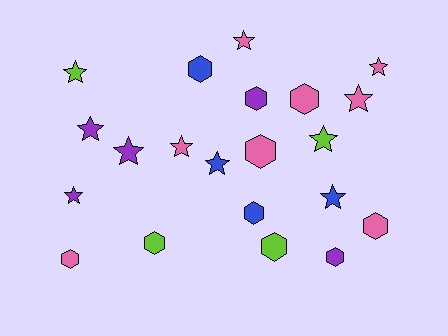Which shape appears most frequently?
Star, with 11 objects.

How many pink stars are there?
There are 4 pink stars.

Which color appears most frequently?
Pink, with 8 objects.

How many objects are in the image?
There are 21 objects.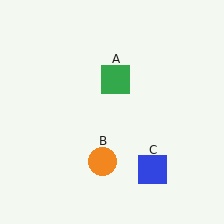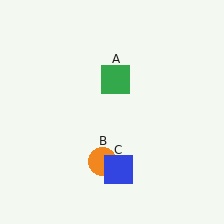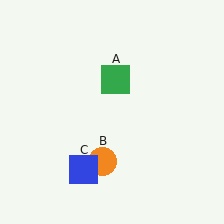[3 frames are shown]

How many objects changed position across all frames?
1 object changed position: blue square (object C).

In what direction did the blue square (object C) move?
The blue square (object C) moved left.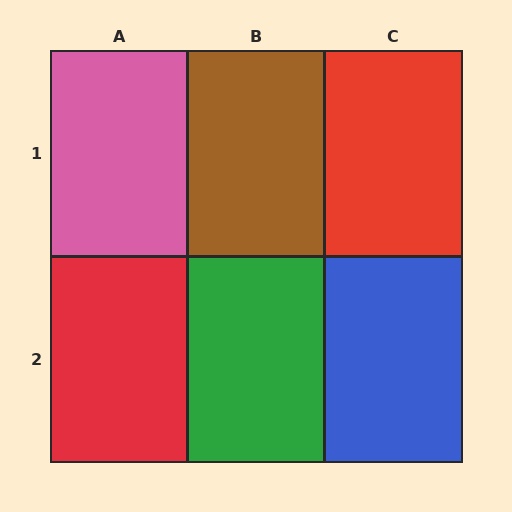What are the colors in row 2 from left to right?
Red, green, blue.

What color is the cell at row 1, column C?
Red.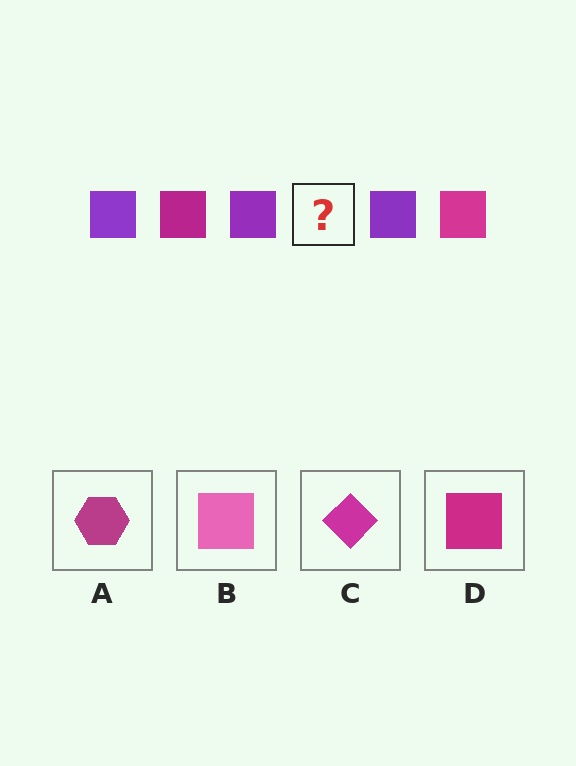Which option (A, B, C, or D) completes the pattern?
D.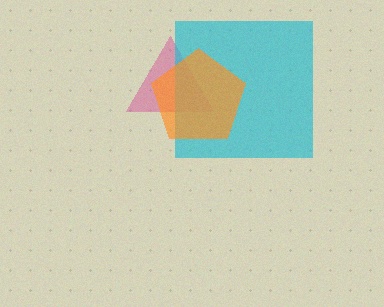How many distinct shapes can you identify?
There are 3 distinct shapes: a magenta triangle, a cyan square, an orange pentagon.